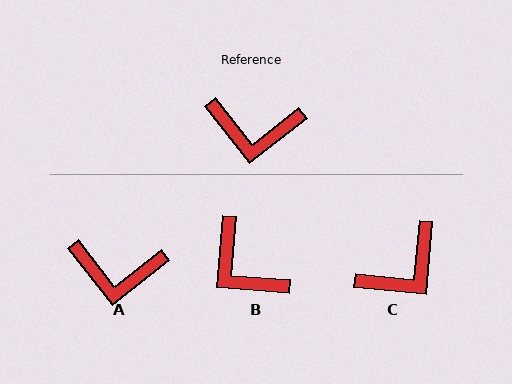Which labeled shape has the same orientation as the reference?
A.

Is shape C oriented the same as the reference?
No, it is off by about 47 degrees.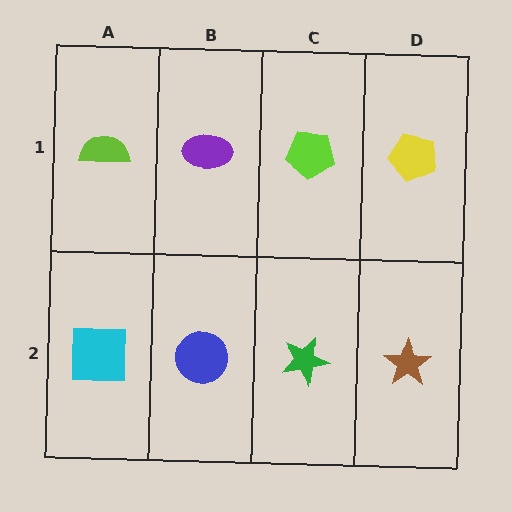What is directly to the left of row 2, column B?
A cyan square.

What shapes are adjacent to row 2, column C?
A lime pentagon (row 1, column C), a blue circle (row 2, column B), a brown star (row 2, column D).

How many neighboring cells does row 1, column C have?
3.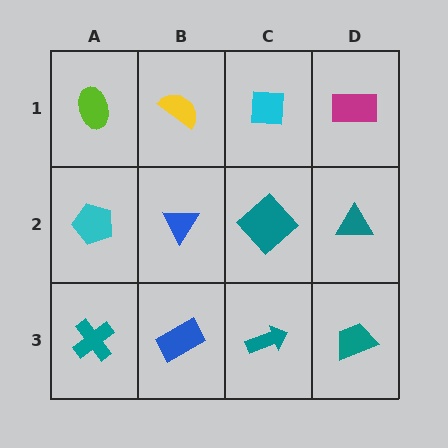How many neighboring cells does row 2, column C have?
4.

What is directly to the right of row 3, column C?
A teal trapezoid.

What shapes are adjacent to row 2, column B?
A yellow semicircle (row 1, column B), a blue rectangle (row 3, column B), a cyan pentagon (row 2, column A), a teal diamond (row 2, column C).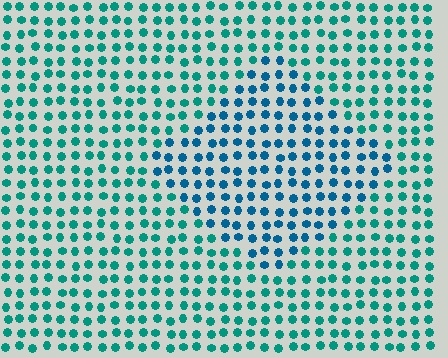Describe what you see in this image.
The image is filled with small teal elements in a uniform arrangement. A diamond-shaped region is visible where the elements are tinted to a slightly different hue, forming a subtle color boundary.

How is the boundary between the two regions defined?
The boundary is defined purely by a slight shift in hue (about 30 degrees). Spacing, size, and orientation are identical on both sides.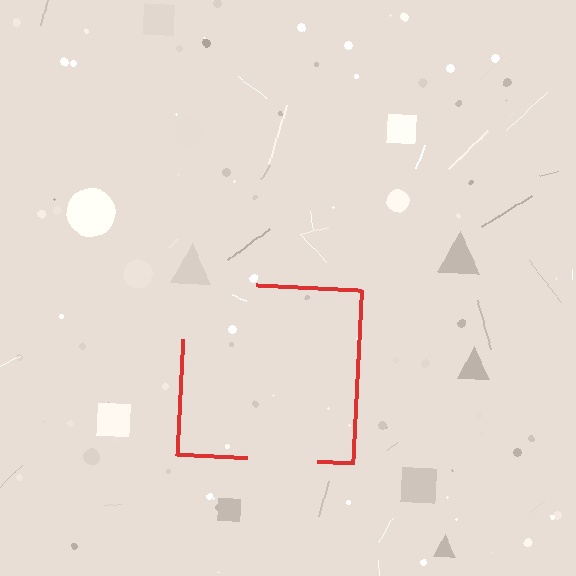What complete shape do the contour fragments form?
The contour fragments form a square.